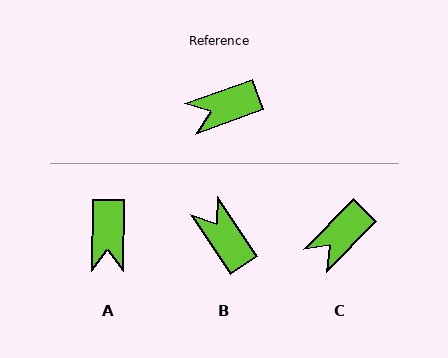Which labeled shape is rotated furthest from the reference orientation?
B, about 76 degrees away.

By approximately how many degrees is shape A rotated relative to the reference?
Approximately 70 degrees counter-clockwise.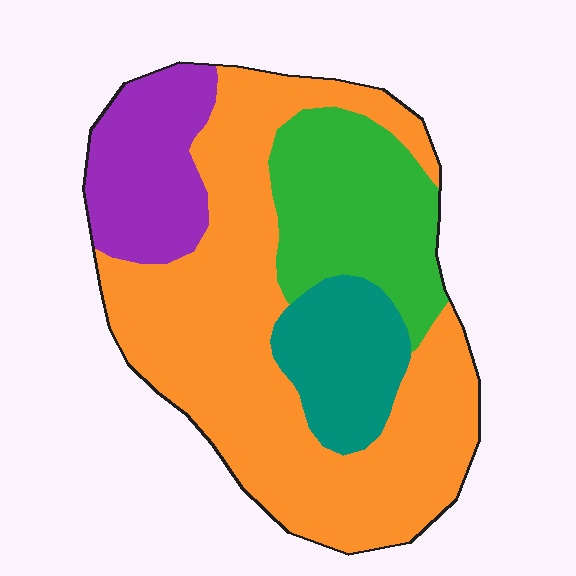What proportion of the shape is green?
Green takes up about one fifth (1/5) of the shape.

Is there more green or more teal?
Green.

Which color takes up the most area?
Orange, at roughly 55%.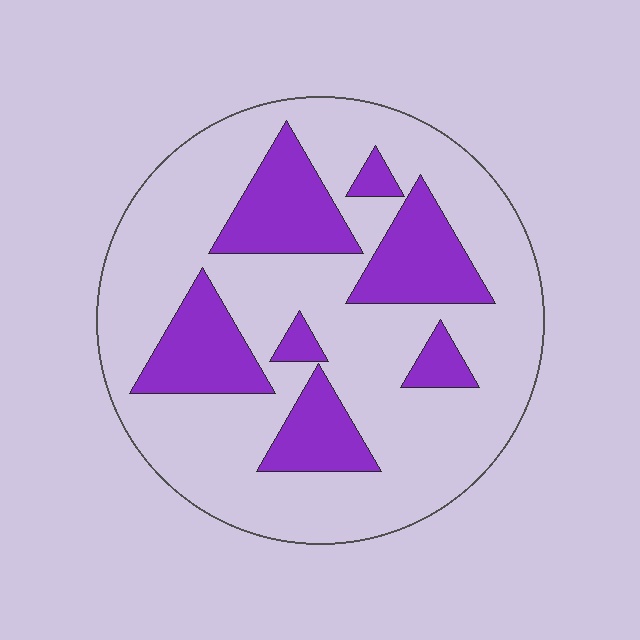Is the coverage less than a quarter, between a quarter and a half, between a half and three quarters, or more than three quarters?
Between a quarter and a half.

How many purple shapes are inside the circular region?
7.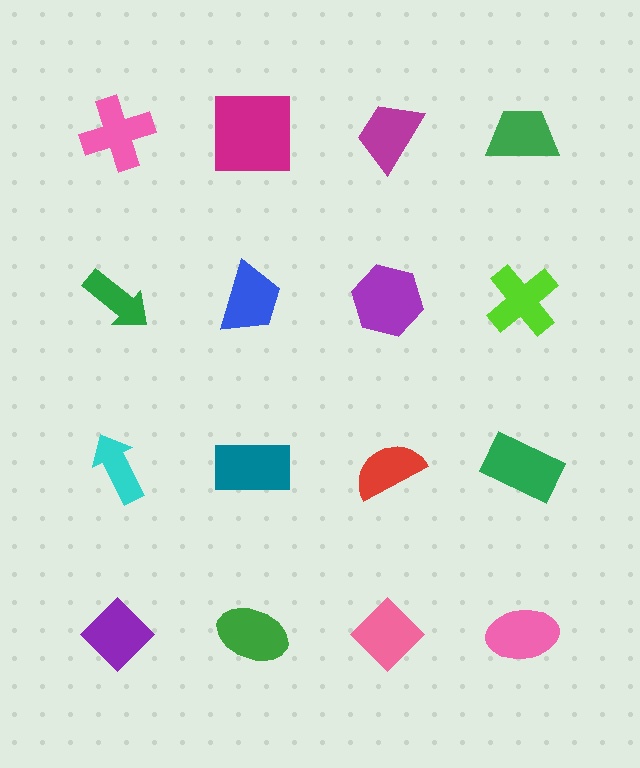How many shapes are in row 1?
4 shapes.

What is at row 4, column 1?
A purple diamond.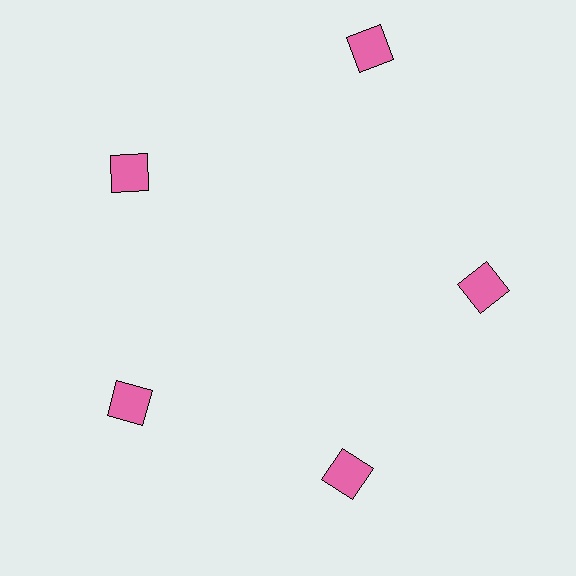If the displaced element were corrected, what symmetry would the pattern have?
It would have 5-fold rotational symmetry — the pattern would map onto itself every 72 degrees.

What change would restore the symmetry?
The symmetry would be restored by moving it inward, back onto the ring so that all 5 squares sit at equal angles and equal distance from the center.